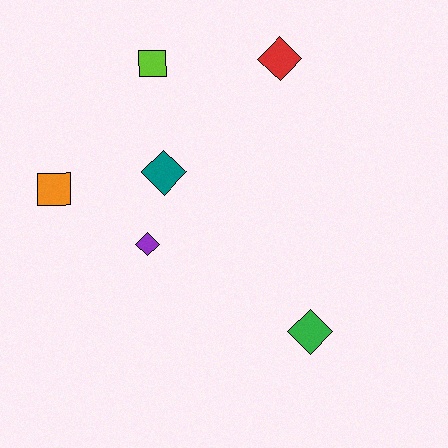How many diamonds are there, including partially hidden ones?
There are 4 diamonds.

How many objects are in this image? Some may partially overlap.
There are 6 objects.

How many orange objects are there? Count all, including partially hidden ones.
There is 1 orange object.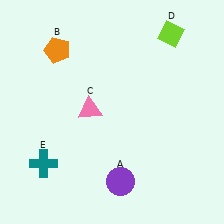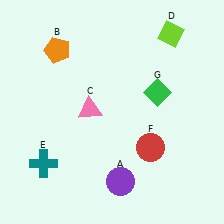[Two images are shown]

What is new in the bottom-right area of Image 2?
A red circle (F) was added in the bottom-right area of Image 2.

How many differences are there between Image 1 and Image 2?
There are 2 differences between the two images.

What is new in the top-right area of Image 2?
A green diamond (G) was added in the top-right area of Image 2.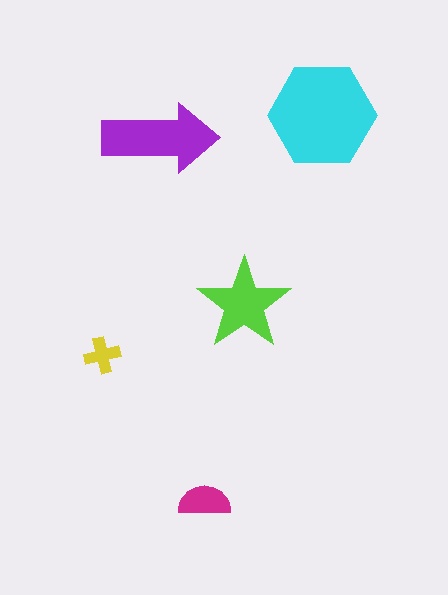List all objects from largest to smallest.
The cyan hexagon, the purple arrow, the lime star, the magenta semicircle, the yellow cross.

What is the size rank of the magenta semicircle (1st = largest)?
4th.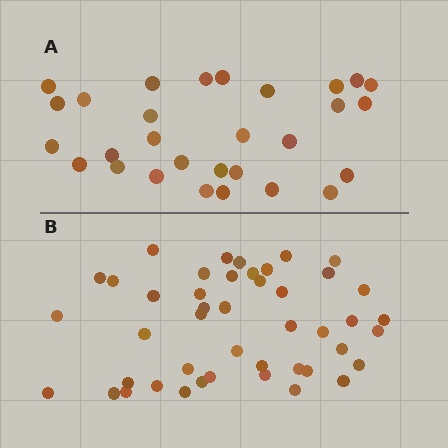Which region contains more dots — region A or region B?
Region B (the bottom region) has more dots.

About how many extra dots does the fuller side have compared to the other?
Region B has approximately 15 more dots than region A.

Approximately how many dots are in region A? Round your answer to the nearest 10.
About 30 dots. (The exact count is 29, which rounds to 30.)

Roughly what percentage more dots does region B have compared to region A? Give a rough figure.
About 55% more.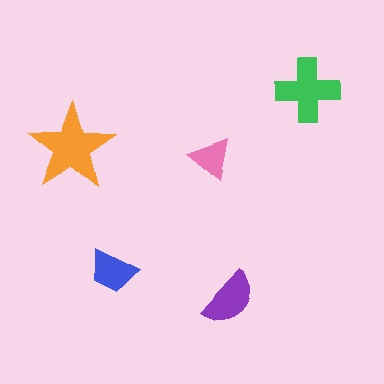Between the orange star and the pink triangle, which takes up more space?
The orange star.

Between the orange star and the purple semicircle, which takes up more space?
The orange star.